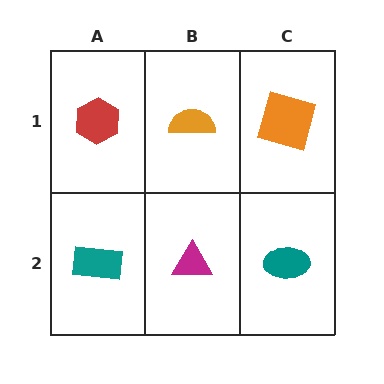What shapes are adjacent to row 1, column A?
A teal rectangle (row 2, column A), an orange semicircle (row 1, column B).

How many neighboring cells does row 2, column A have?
2.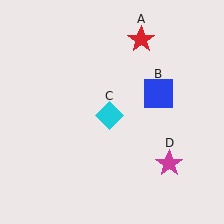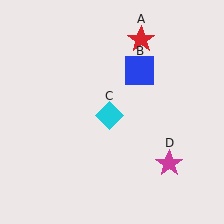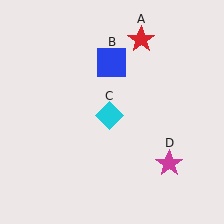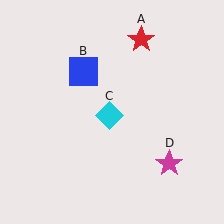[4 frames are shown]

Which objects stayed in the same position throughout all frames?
Red star (object A) and cyan diamond (object C) and magenta star (object D) remained stationary.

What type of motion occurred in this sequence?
The blue square (object B) rotated counterclockwise around the center of the scene.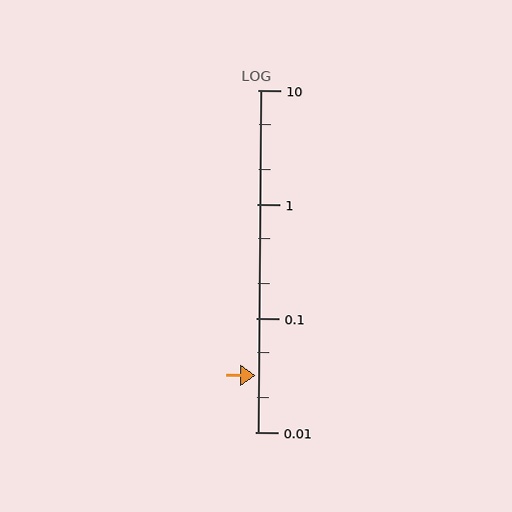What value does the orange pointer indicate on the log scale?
The pointer indicates approximately 0.031.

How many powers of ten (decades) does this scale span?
The scale spans 3 decades, from 0.01 to 10.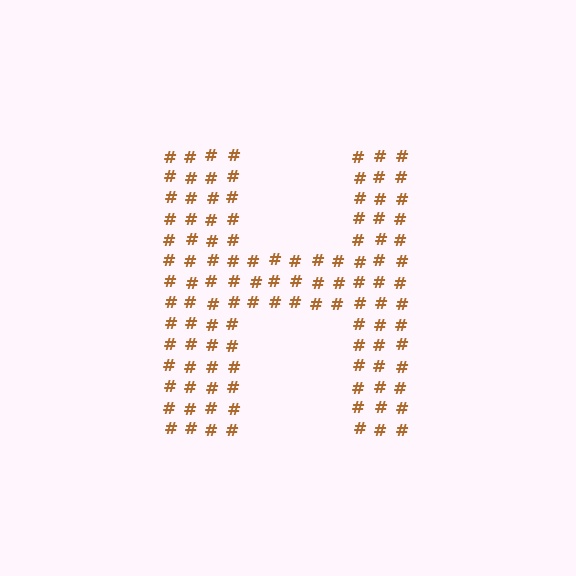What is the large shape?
The large shape is the letter H.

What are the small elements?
The small elements are hash symbols.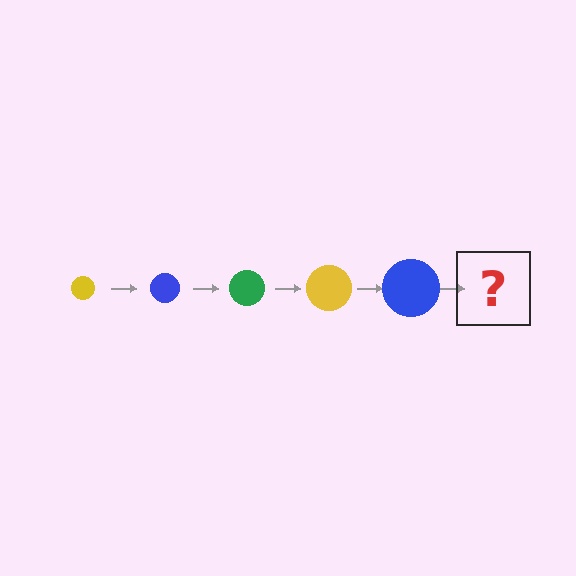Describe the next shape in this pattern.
It should be a green circle, larger than the previous one.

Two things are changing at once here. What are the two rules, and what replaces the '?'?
The two rules are that the circle grows larger each step and the color cycles through yellow, blue, and green. The '?' should be a green circle, larger than the previous one.